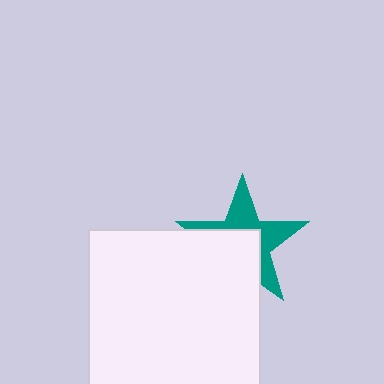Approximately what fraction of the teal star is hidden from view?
Roughly 50% of the teal star is hidden behind the white rectangle.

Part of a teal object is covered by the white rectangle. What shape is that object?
It is a star.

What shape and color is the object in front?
The object in front is a white rectangle.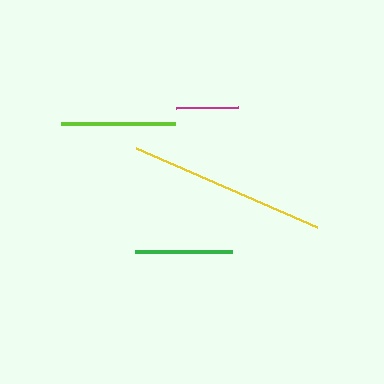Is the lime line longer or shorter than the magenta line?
The lime line is longer than the magenta line.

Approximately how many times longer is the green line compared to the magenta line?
The green line is approximately 1.6 times the length of the magenta line.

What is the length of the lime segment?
The lime segment is approximately 114 pixels long.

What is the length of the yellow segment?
The yellow segment is approximately 198 pixels long.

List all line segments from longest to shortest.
From longest to shortest: yellow, lime, green, magenta.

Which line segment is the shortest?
The magenta line is the shortest at approximately 63 pixels.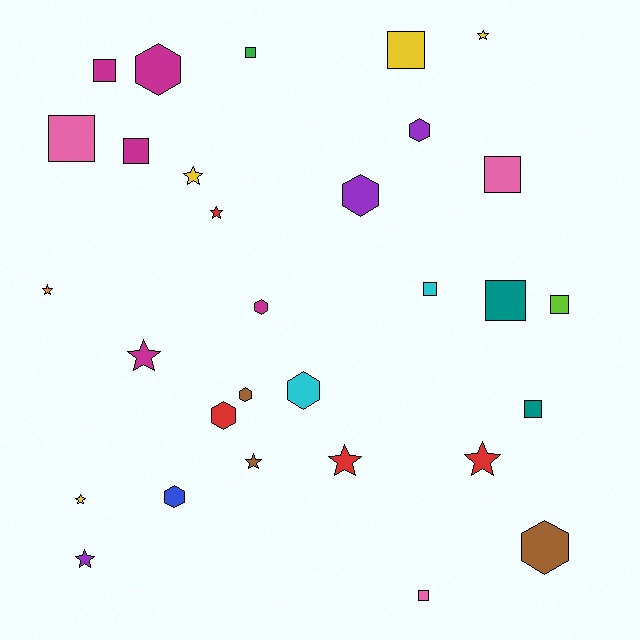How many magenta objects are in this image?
There are 5 magenta objects.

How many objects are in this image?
There are 30 objects.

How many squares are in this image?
There are 11 squares.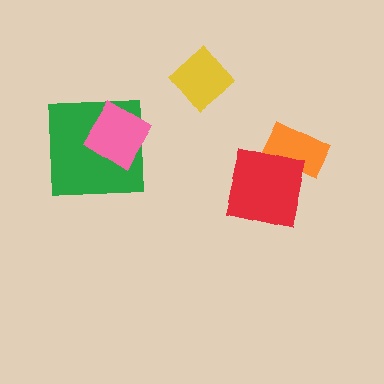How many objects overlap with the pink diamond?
1 object overlaps with the pink diamond.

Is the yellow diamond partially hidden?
No, no other shape covers it.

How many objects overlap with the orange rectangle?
1 object overlaps with the orange rectangle.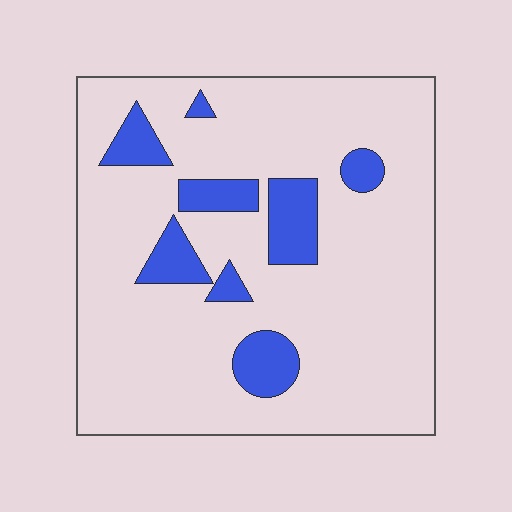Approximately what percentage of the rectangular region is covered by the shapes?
Approximately 15%.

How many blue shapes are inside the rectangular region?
8.